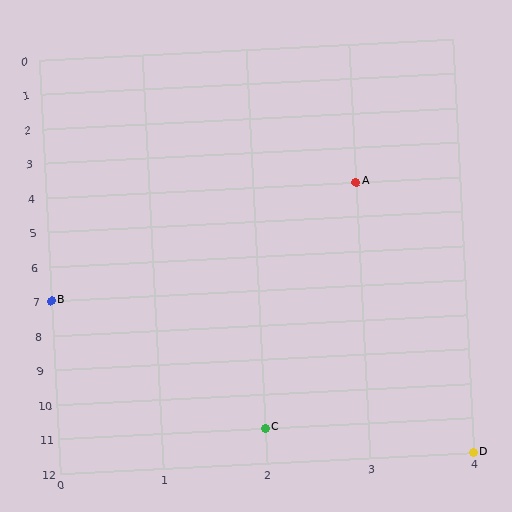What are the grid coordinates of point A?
Point A is at grid coordinates (3, 4).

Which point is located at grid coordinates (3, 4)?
Point A is at (3, 4).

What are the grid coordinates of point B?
Point B is at grid coordinates (0, 7).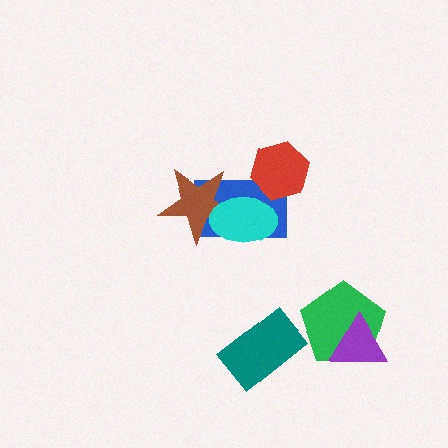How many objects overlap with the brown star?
2 objects overlap with the brown star.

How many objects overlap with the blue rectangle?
3 objects overlap with the blue rectangle.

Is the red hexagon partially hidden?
No, no other shape covers it.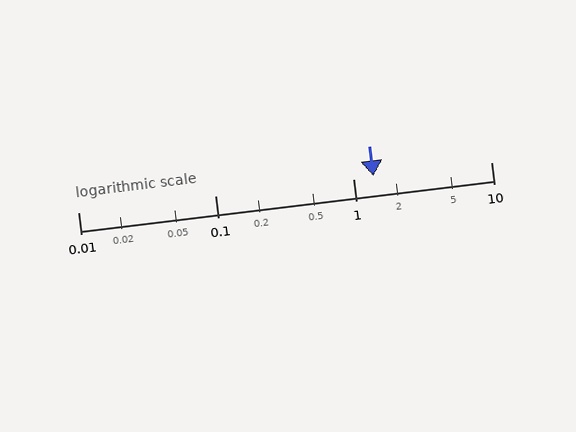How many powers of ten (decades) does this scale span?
The scale spans 3 decades, from 0.01 to 10.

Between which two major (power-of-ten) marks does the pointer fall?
The pointer is between 1 and 10.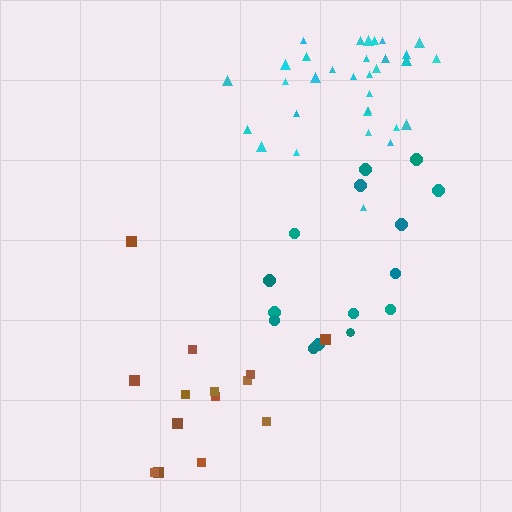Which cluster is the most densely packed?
Cyan.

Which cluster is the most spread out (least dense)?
Brown.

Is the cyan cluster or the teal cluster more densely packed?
Cyan.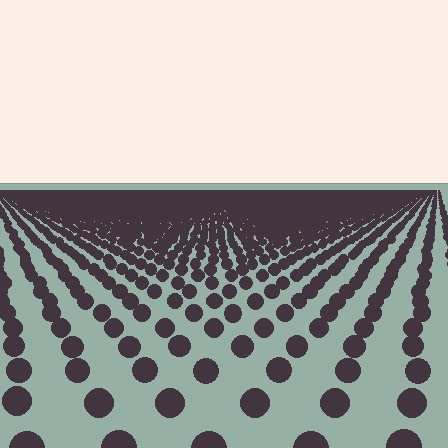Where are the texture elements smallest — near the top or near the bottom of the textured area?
Near the top.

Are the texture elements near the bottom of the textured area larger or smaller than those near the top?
Larger. Near the bottom, elements are closer to the viewer and appear at a bigger on-screen size.